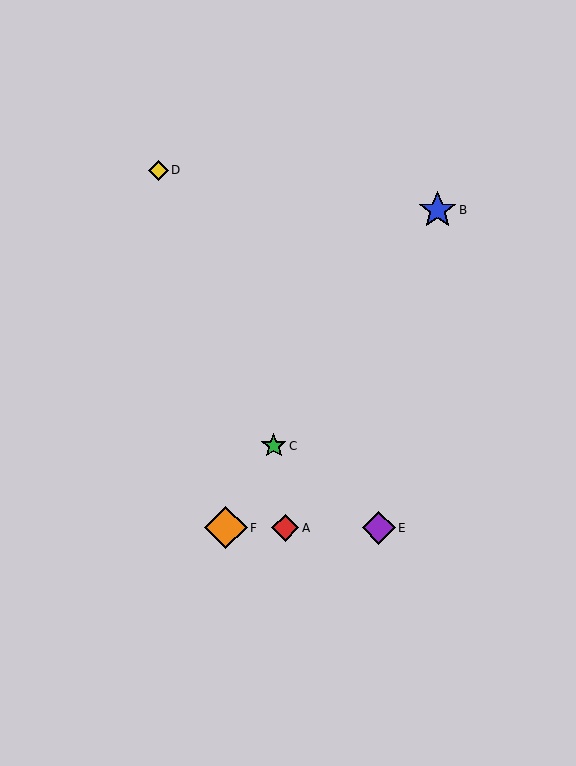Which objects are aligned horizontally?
Objects A, E, F are aligned horizontally.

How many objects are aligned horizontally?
3 objects (A, E, F) are aligned horizontally.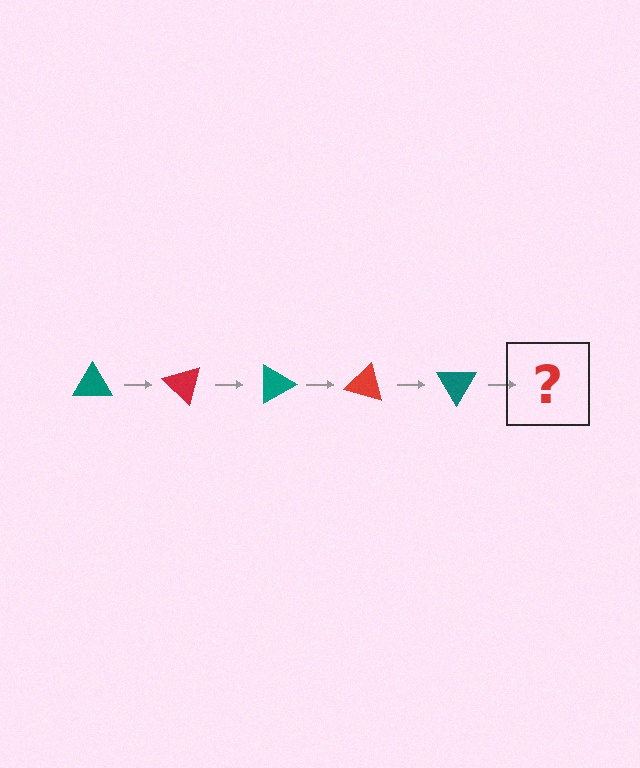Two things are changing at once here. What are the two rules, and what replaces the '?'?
The two rules are that it rotates 45 degrees each step and the color cycles through teal and red. The '?' should be a red triangle, rotated 225 degrees from the start.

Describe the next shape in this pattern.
It should be a red triangle, rotated 225 degrees from the start.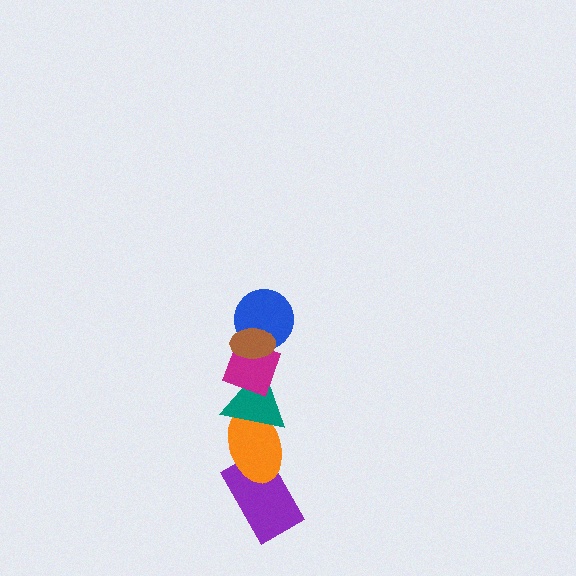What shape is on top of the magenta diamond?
The blue circle is on top of the magenta diamond.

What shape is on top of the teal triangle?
The magenta diamond is on top of the teal triangle.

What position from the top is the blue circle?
The blue circle is 2nd from the top.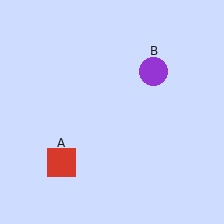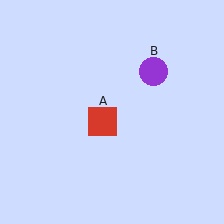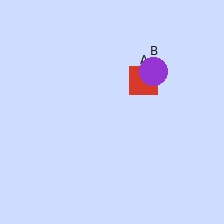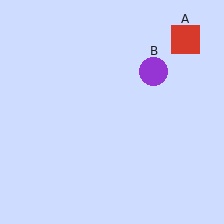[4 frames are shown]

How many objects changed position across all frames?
1 object changed position: red square (object A).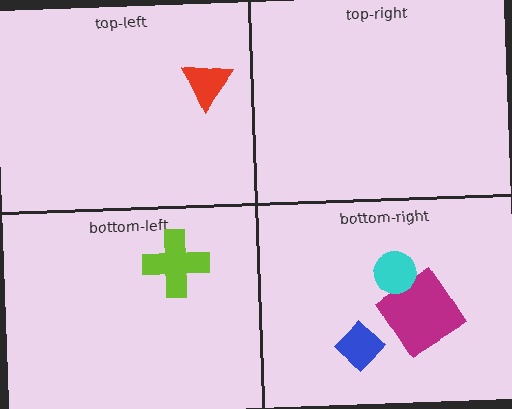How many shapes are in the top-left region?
1.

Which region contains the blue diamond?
The bottom-right region.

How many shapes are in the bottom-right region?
3.